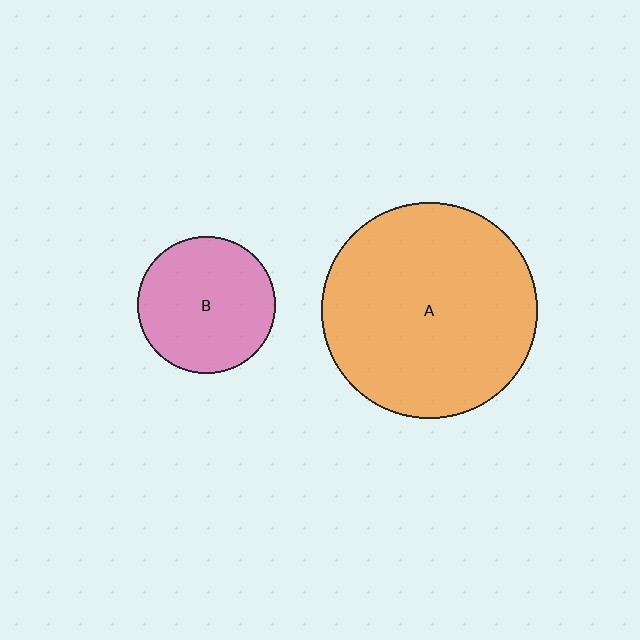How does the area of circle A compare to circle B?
Approximately 2.5 times.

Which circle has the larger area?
Circle A (orange).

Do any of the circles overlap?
No, none of the circles overlap.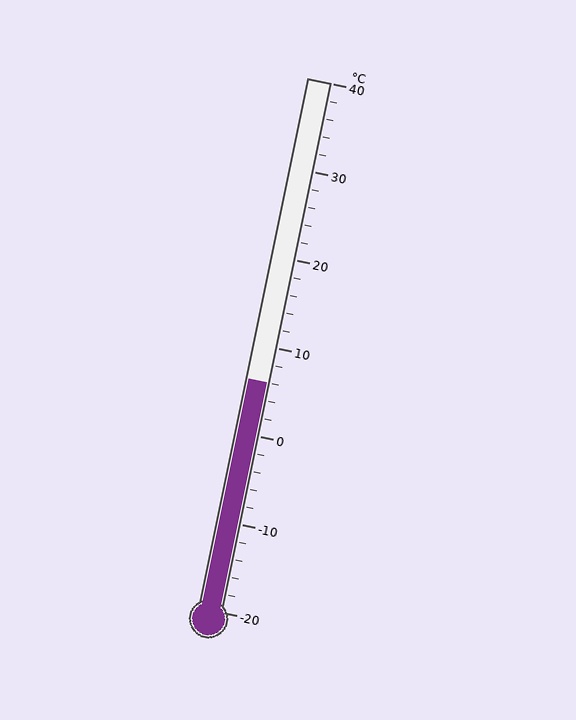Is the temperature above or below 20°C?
The temperature is below 20°C.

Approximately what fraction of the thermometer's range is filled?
The thermometer is filled to approximately 45% of its range.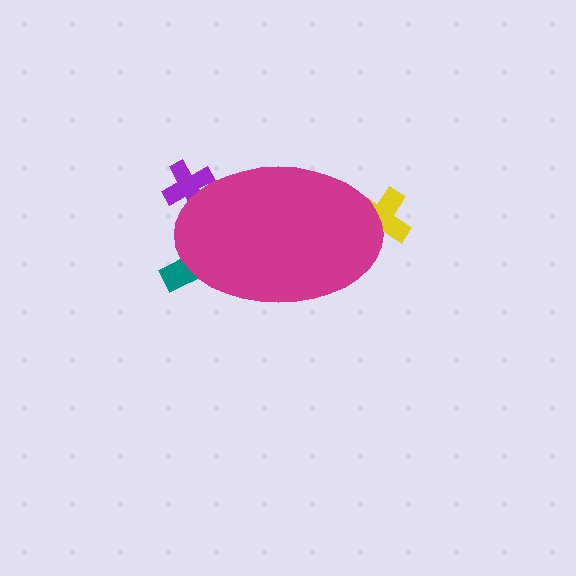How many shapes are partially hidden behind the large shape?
3 shapes are partially hidden.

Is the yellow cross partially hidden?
Yes, the yellow cross is partially hidden behind the magenta ellipse.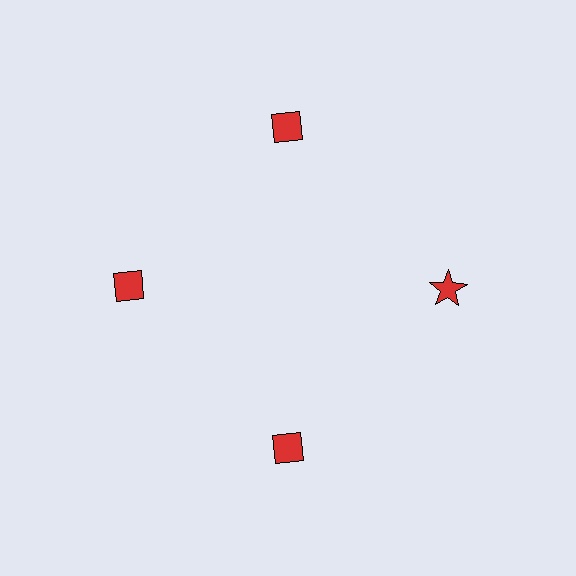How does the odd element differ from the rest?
It has a different shape: star instead of diamond.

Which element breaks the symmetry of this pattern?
The red star at roughly the 3 o'clock position breaks the symmetry. All other shapes are red diamonds.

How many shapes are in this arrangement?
There are 4 shapes arranged in a ring pattern.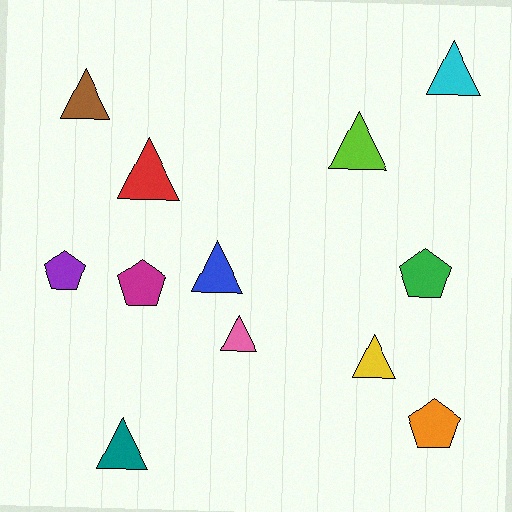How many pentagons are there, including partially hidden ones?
There are 4 pentagons.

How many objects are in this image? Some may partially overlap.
There are 12 objects.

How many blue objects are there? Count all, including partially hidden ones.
There is 1 blue object.